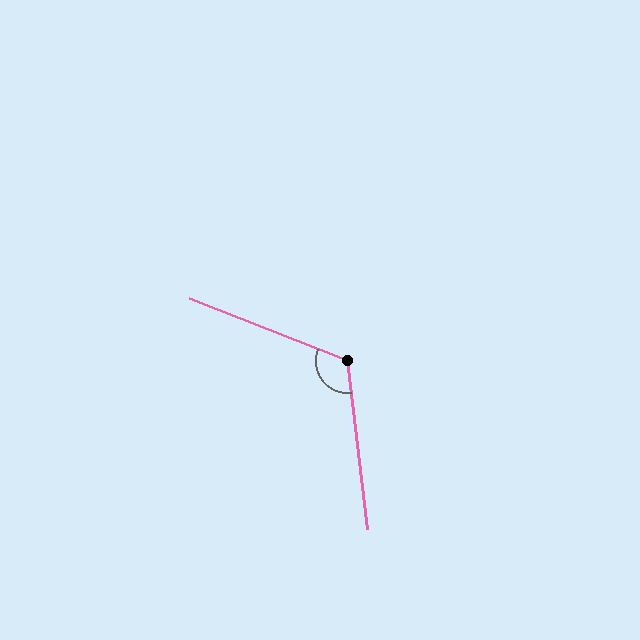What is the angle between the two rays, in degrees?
Approximately 118 degrees.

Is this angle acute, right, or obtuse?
It is obtuse.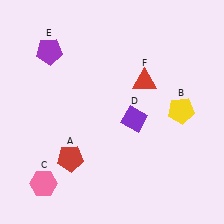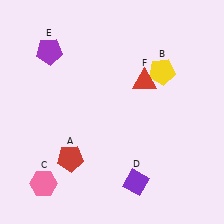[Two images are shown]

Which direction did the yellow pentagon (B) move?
The yellow pentagon (B) moved up.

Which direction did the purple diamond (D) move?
The purple diamond (D) moved down.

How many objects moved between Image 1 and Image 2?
2 objects moved between the two images.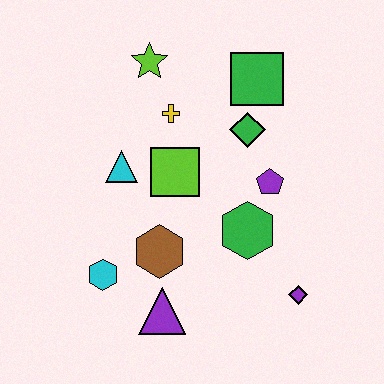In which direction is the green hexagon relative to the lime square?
The green hexagon is to the right of the lime square.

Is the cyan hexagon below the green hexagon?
Yes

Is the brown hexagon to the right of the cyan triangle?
Yes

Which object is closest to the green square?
The green diamond is closest to the green square.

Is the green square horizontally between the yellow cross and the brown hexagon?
No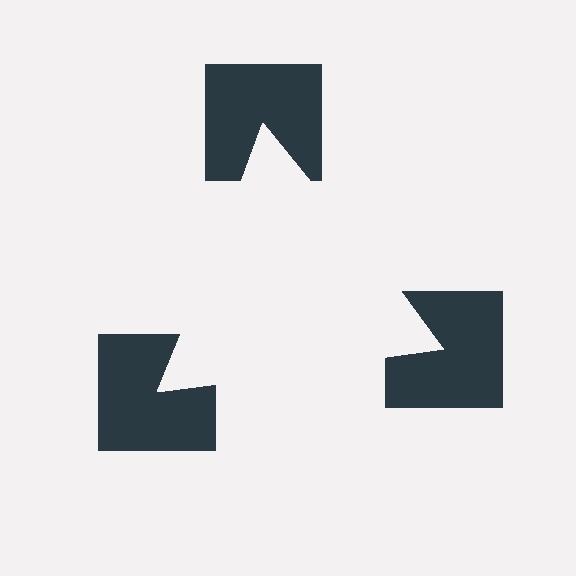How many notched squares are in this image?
There are 3 — one at each vertex of the illusory triangle.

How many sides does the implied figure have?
3 sides.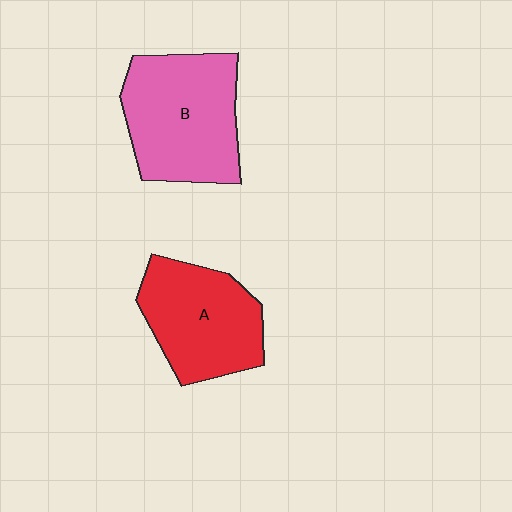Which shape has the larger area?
Shape B (pink).